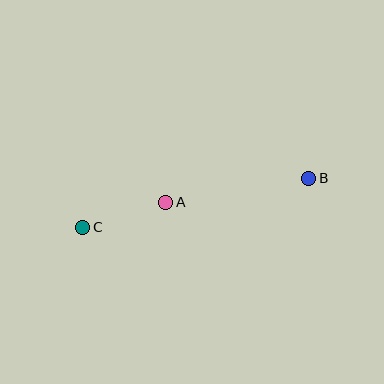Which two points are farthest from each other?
Points B and C are farthest from each other.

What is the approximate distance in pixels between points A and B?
The distance between A and B is approximately 145 pixels.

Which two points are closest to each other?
Points A and C are closest to each other.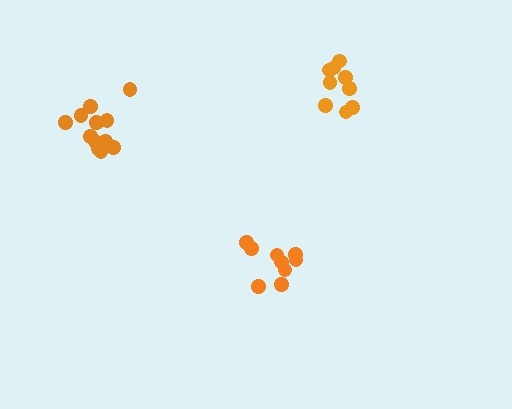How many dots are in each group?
Group 1: 9 dots, Group 2: 9 dots, Group 3: 12 dots (30 total).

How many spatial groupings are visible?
There are 3 spatial groupings.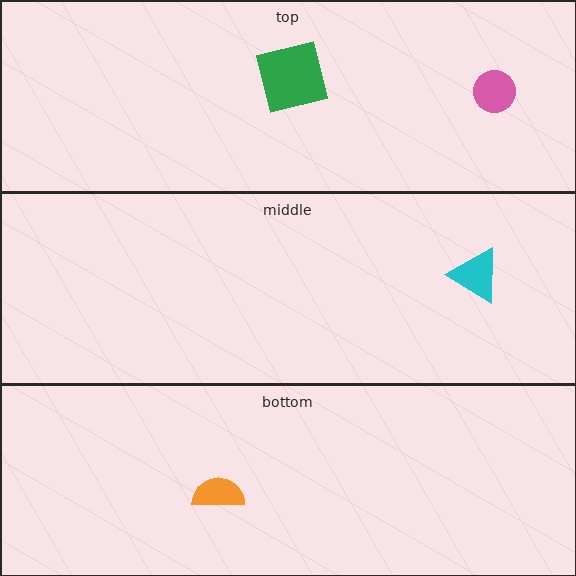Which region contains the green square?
The top region.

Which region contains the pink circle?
The top region.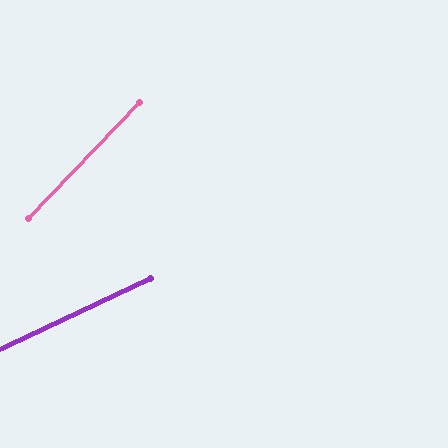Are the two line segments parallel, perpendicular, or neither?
Neither parallel nor perpendicular — they differ by about 21°.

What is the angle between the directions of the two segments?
Approximately 21 degrees.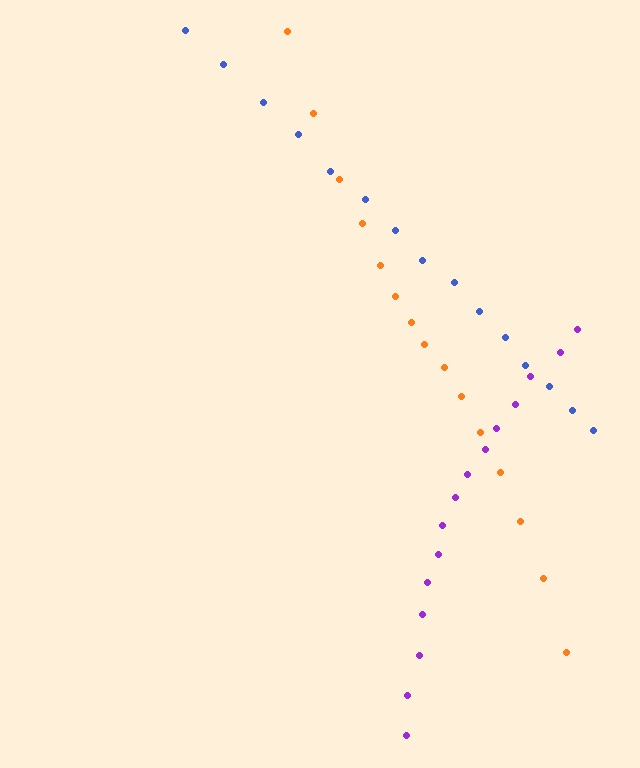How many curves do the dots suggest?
There are 3 distinct paths.